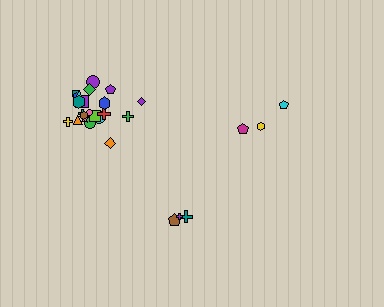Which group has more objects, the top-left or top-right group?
The top-left group.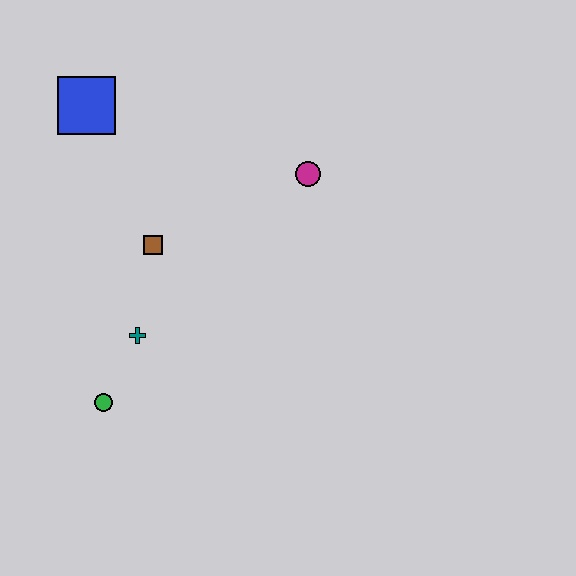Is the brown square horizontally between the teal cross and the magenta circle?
Yes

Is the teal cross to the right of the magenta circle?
No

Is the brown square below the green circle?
No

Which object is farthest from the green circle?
The magenta circle is farthest from the green circle.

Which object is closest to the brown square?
The teal cross is closest to the brown square.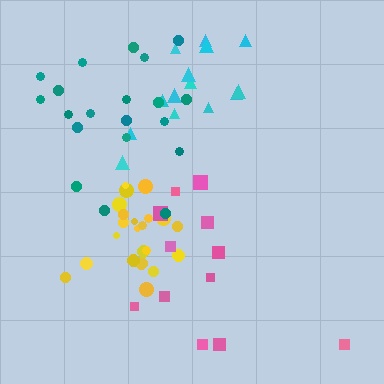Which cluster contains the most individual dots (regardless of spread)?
Yellow (22).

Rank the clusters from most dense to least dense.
yellow, cyan, teal, pink.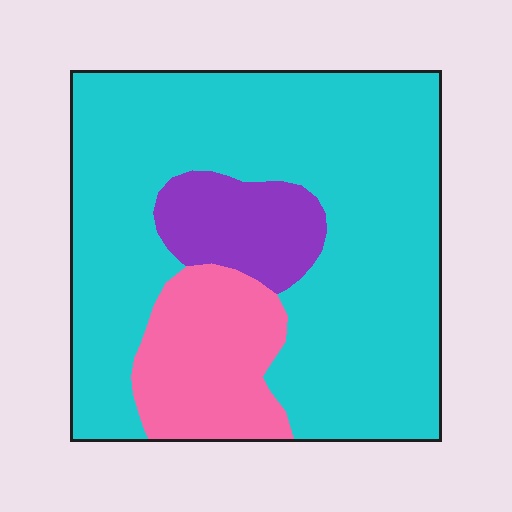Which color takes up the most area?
Cyan, at roughly 70%.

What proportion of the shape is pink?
Pink covers around 15% of the shape.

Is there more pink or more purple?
Pink.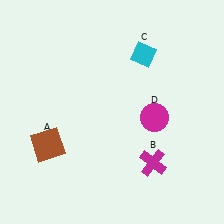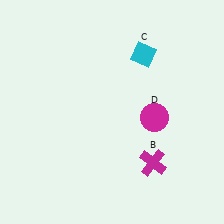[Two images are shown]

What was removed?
The brown square (A) was removed in Image 2.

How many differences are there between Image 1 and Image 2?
There is 1 difference between the two images.